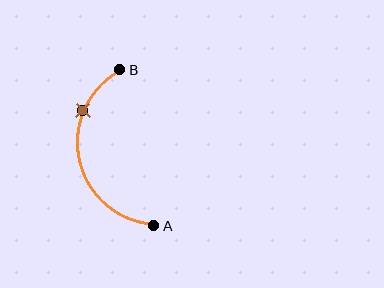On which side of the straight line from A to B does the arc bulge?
The arc bulges to the left of the straight line connecting A and B.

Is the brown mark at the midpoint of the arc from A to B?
No. The brown mark lies on the arc but is closer to endpoint B. The arc midpoint would be at the point on the curve equidistant along the arc from both A and B.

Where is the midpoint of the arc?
The arc midpoint is the point on the curve farthest from the straight line joining A and B. It sits to the left of that line.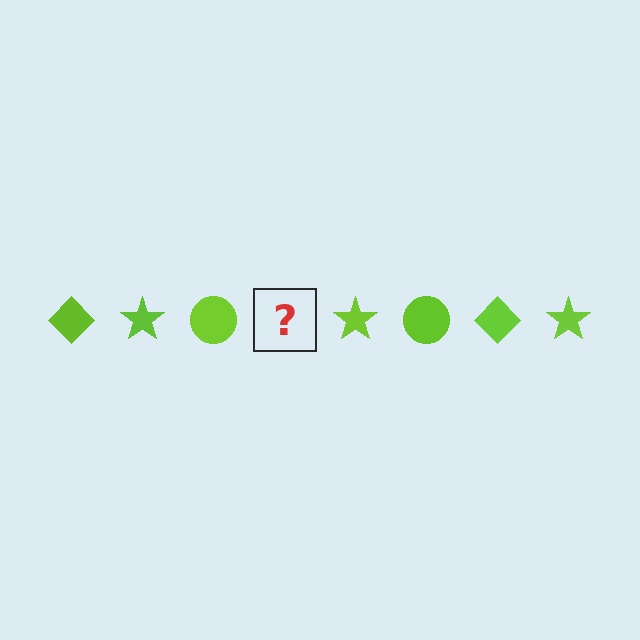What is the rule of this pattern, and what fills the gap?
The rule is that the pattern cycles through diamond, star, circle shapes in lime. The gap should be filled with a lime diamond.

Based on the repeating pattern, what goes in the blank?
The blank should be a lime diamond.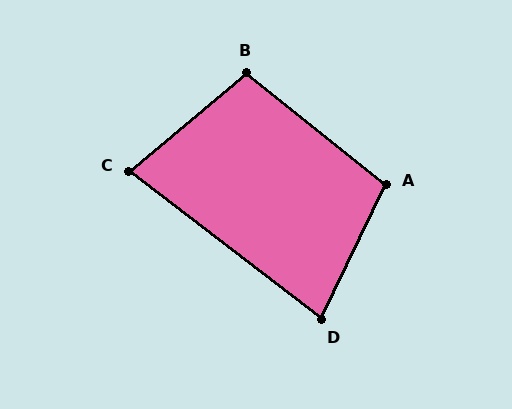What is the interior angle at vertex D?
Approximately 78 degrees (acute).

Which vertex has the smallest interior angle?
C, at approximately 77 degrees.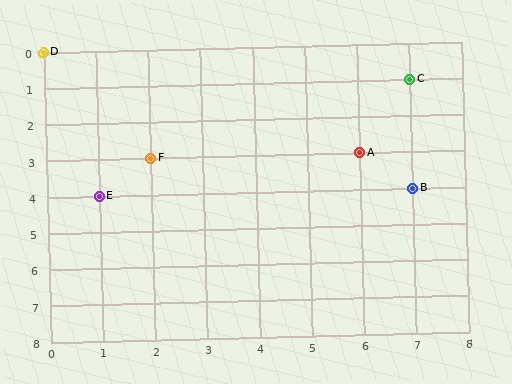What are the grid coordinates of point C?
Point C is at grid coordinates (7, 1).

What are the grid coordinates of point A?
Point A is at grid coordinates (6, 3).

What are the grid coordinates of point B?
Point B is at grid coordinates (7, 4).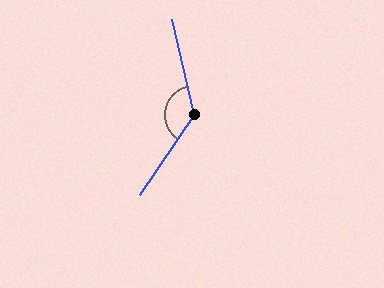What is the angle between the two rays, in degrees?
Approximately 134 degrees.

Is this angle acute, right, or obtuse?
It is obtuse.